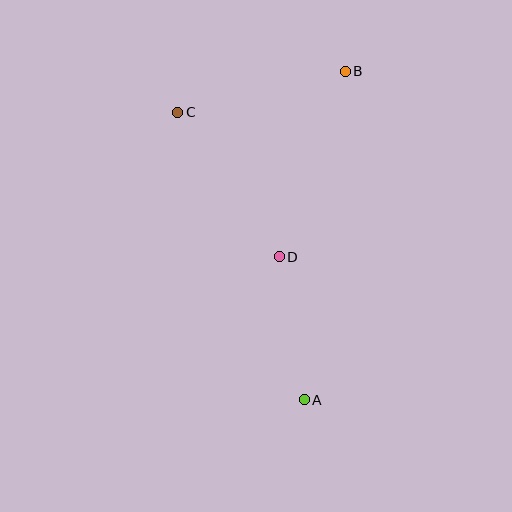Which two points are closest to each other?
Points A and D are closest to each other.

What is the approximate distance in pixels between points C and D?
The distance between C and D is approximately 177 pixels.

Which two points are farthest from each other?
Points A and B are farthest from each other.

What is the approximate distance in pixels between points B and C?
The distance between B and C is approximately 173 pixels.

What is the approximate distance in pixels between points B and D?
The distance between B and D is approximately 197 pixels.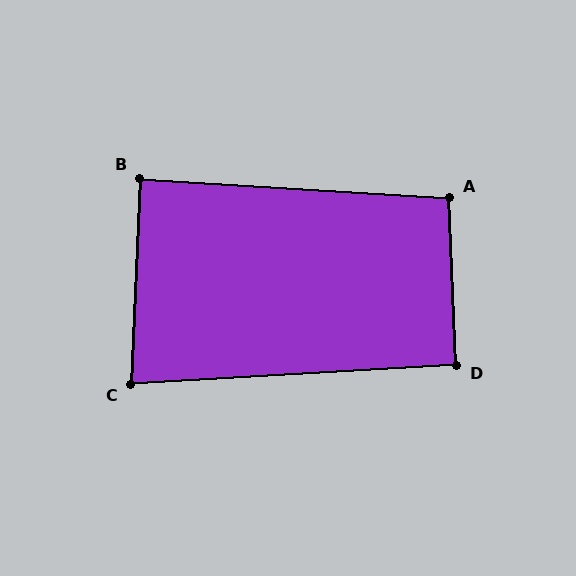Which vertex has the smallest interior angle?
C, at approximately 84 degrees.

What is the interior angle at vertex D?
Approximately 91 degrees (approximately right).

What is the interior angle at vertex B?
Approximately 89 degrees (approximately right).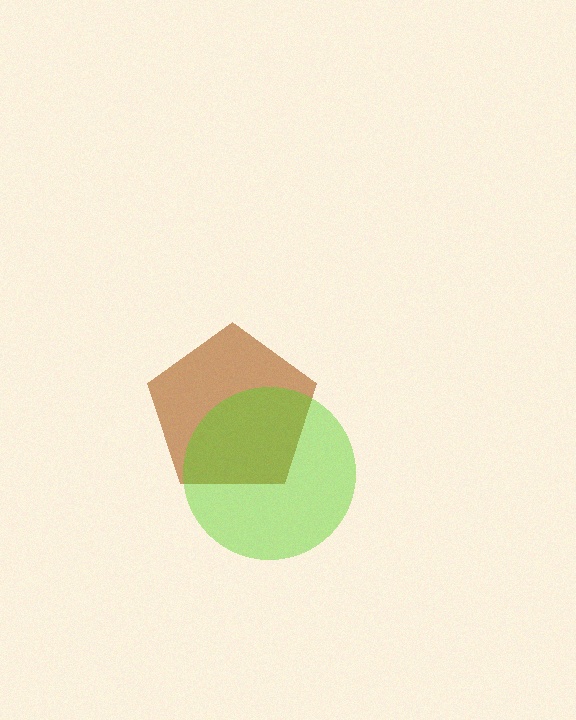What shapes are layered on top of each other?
The layered shapes are: a brown pentagon, a lime circle.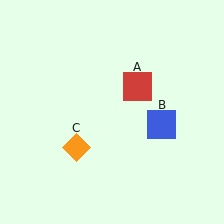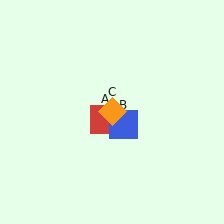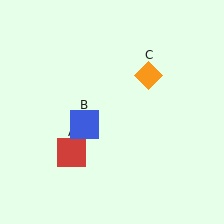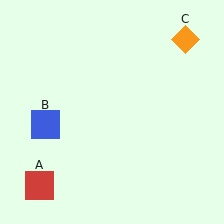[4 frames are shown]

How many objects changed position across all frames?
3 objects changed position: red square (object A), blue square (object B), orange diamond (object C).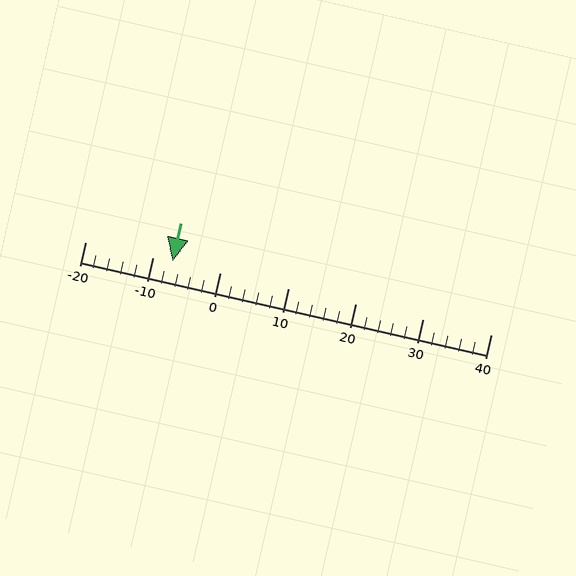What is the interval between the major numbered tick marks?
The major tick marks are spaced 10 units apart.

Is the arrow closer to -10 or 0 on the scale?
The arrow is closer to -10.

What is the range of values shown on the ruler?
The ruler shows values from -20 to 40.